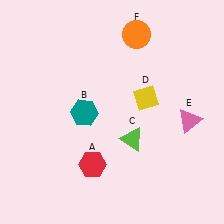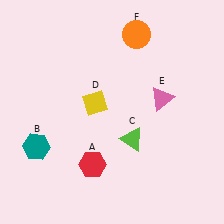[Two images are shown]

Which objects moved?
The objects that moved are: the teal hexagon (B), the yellow diamond (D), the pink triangle (E).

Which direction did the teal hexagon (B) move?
The teal hexagon (B) moved left.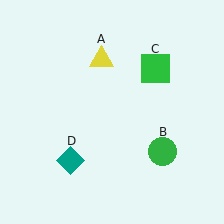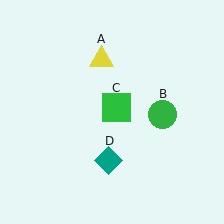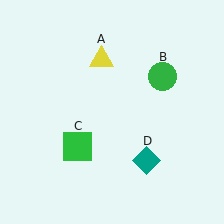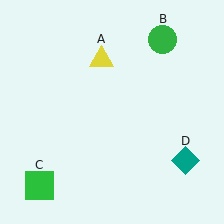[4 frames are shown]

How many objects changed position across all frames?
3 objects changed position: green circle (object B), green square (object C), teal diamond (object D).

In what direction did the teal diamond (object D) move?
The teal diamond (object D) moved right.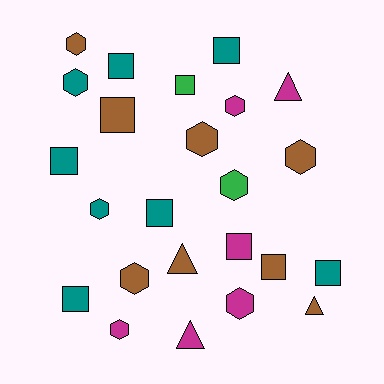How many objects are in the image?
There are 24 objects.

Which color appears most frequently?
Teal, with 8 objects.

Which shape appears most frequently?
Square, with 10 objects.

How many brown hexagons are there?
There are 4 brown hexagons.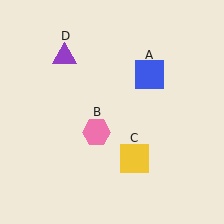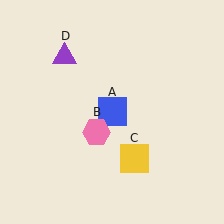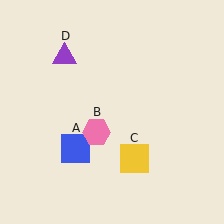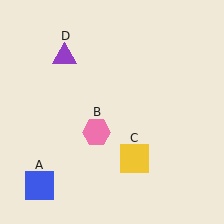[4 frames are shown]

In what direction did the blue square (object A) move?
The blue square (object A) moved down and to the left.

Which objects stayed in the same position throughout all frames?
Pink hexagon (object B) and yellow square (object C) and purple triangle (object D) remained stationary.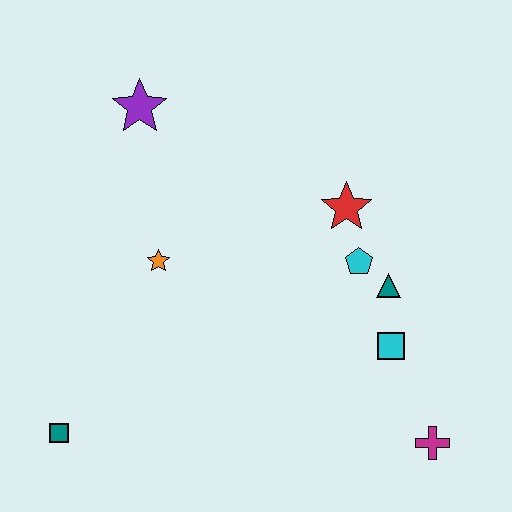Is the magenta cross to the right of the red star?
Yes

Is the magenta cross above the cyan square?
No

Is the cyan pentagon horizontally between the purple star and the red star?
No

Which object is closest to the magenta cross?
The cyan square is closest to the magenta cross.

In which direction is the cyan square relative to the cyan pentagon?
The cyan square is below the cyan pentagon.